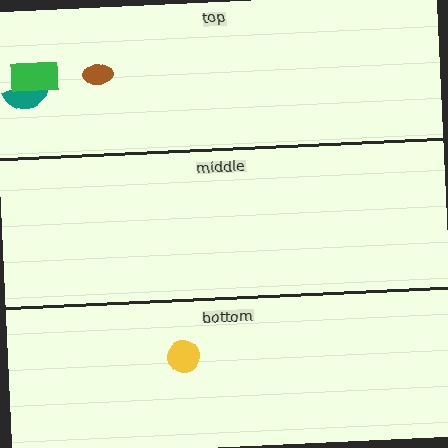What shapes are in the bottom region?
The yellow circle.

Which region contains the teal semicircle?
The top region.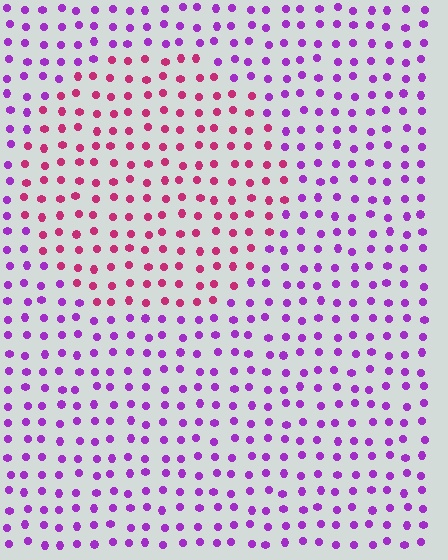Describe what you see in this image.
The image is filled with small purple elements in a uniform arrangement. A circle-shaped region is visible where the elements are tinted to a slightly different hue, forming a subtle color boundary.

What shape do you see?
I see a circle.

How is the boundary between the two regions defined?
The boundary is defined purely by a slight shift in hue (about 46 degrees). Spacing, size, and orientation are identical on both sides.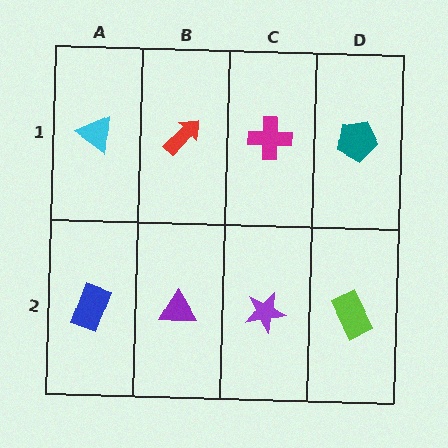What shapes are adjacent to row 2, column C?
A magenta cross (row 1, column C), a purple triangle (row 2, column B), a lime rectangle (row 2, column D).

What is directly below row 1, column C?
A purple star.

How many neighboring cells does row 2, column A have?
2.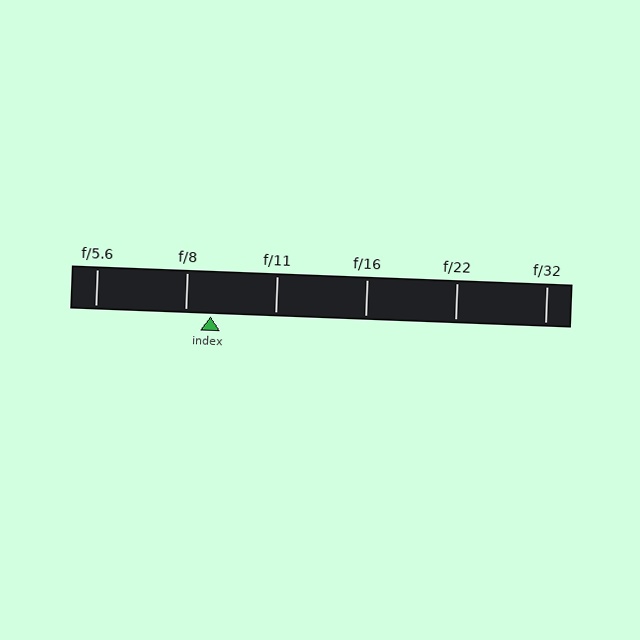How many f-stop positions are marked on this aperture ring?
There are 6 f-stop positions marked.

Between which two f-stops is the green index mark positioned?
The index mark is between f/8 and f/11.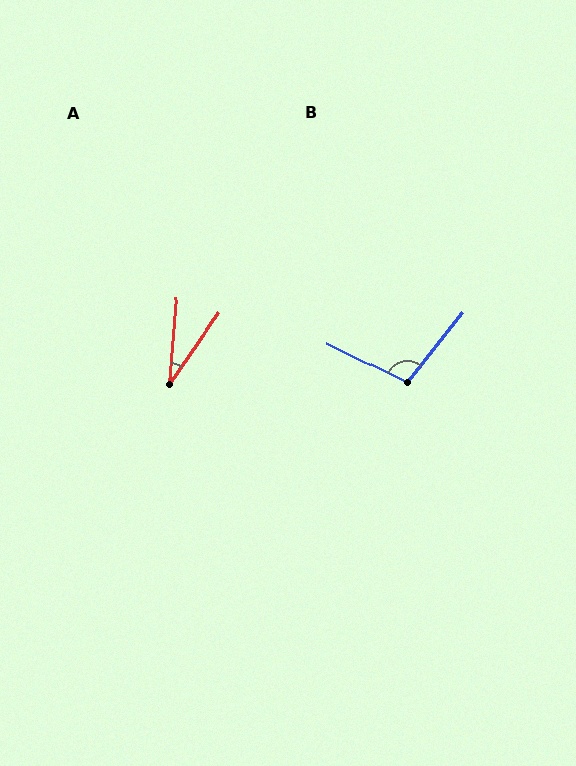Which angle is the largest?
B, at approximately 103 degrees.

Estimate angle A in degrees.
Approximately 30 degrees.